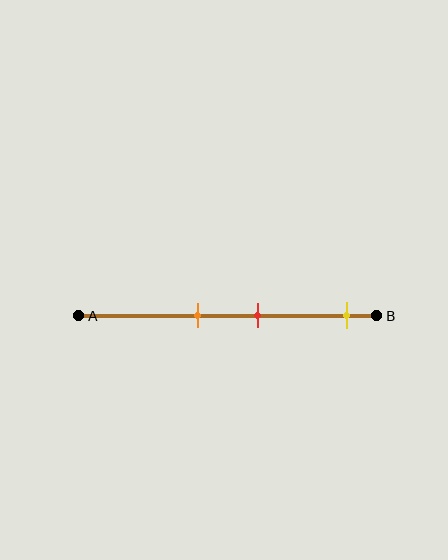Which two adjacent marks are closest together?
The orange and red marks are the closest adjacent pair.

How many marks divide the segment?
There are 3 marks dividing the segment.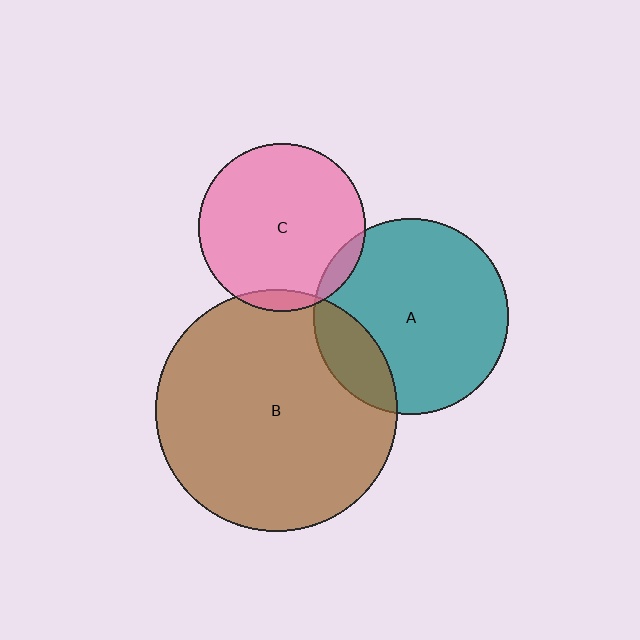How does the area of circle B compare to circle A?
Approximately 1.5 times.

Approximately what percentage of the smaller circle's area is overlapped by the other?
Approximately 5%.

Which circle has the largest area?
Circle B (brown).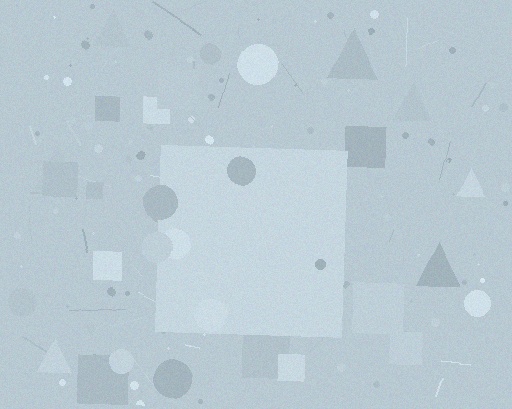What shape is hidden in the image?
A square is hidden in the image.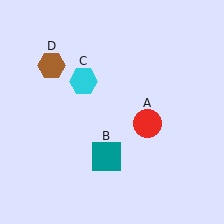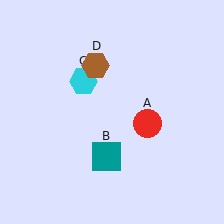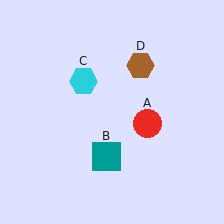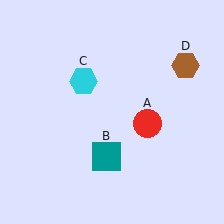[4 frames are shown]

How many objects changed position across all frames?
1 object changed position: brown hexagon (object D).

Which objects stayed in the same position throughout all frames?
Red circle (object A) and teal square (object B) and cyan hexagon (object C) remained stationary.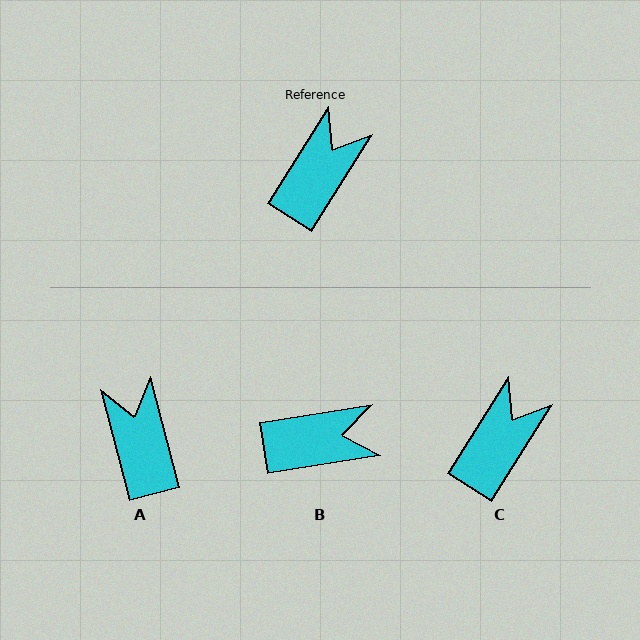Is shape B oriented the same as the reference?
No, it is off by about 49 degrees.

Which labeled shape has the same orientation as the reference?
C.